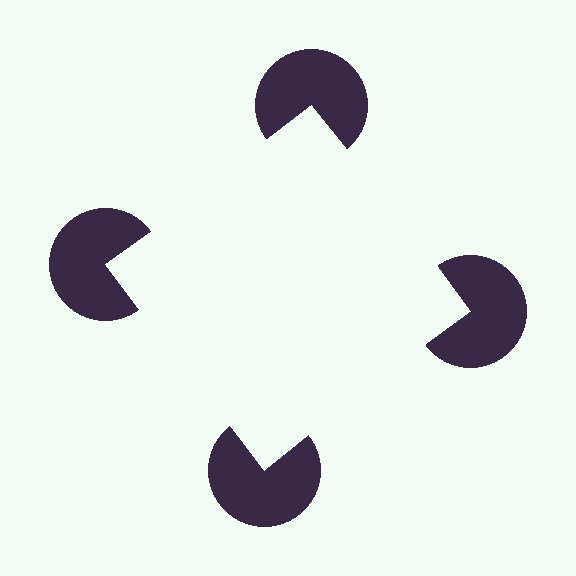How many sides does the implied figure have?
4 sides.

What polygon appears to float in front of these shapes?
An illusory square — its edges are inferred from the aligned wedge cuts in the pac-man discs, not physically drawn.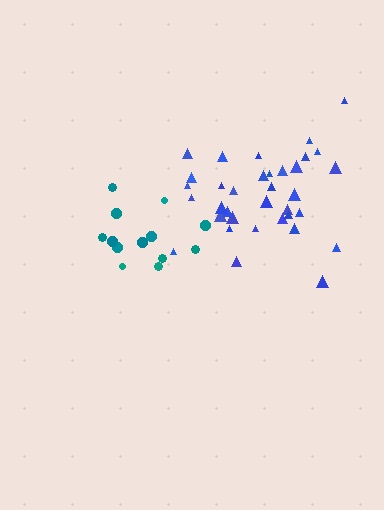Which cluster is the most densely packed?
Teal.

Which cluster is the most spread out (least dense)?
Blue.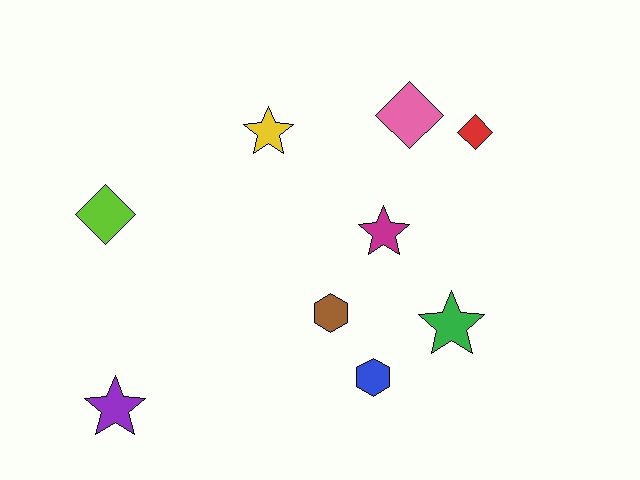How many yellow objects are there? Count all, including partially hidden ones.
There is 1 yellow object.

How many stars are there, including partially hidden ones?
There are 4 stars.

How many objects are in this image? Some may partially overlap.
There are 9 objects.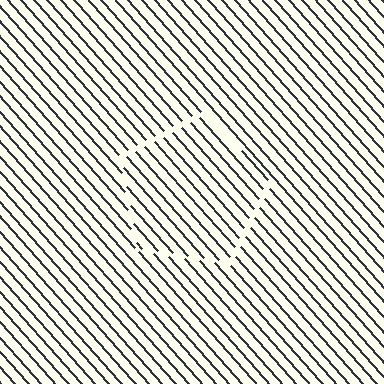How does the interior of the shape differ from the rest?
The interior of the shape contains the same grating, shifted by half a period — the contour is defined by the phase discontinuity where line-ends from the inner and outer gratings abut.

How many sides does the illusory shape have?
5 sides — the line-ends trace a pentagon.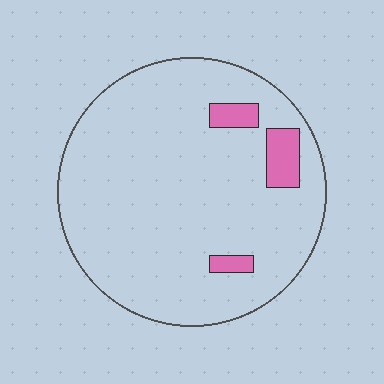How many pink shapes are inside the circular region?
3.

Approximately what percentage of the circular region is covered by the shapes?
Approximately 5%.